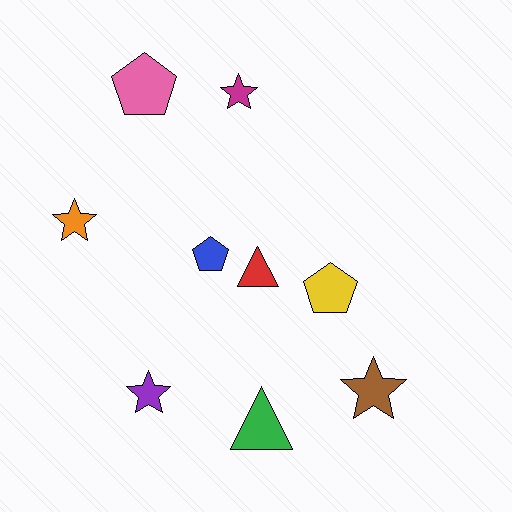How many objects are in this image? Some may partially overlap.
There are 9 objects.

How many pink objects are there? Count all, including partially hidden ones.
There is 1 pink object.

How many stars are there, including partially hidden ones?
There are 4 stars.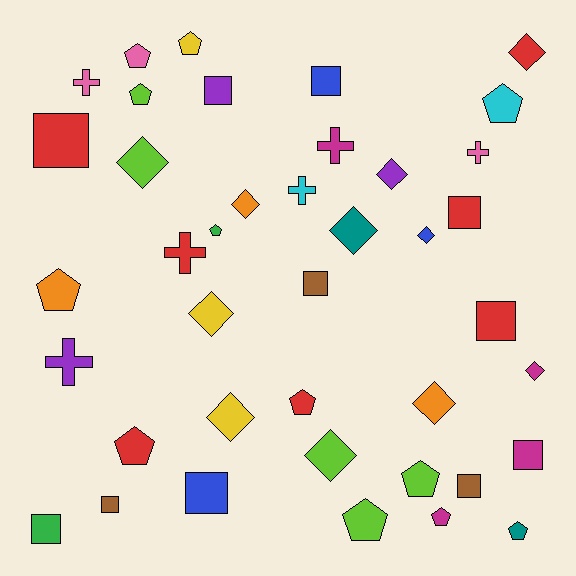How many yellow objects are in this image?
There are 3 yellow objects.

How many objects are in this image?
There are 40 objects.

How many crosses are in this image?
There are 6 crosses.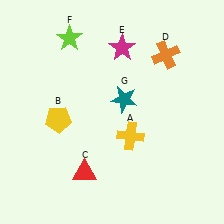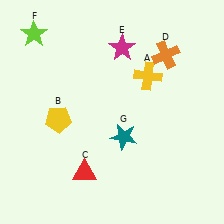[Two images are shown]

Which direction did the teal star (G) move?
The teal star (G) moved down.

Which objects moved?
The objects that moved are: the yellow cross (A), the lime star (F), the teal star (G).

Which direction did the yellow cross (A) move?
The yellow cross (A) moved up.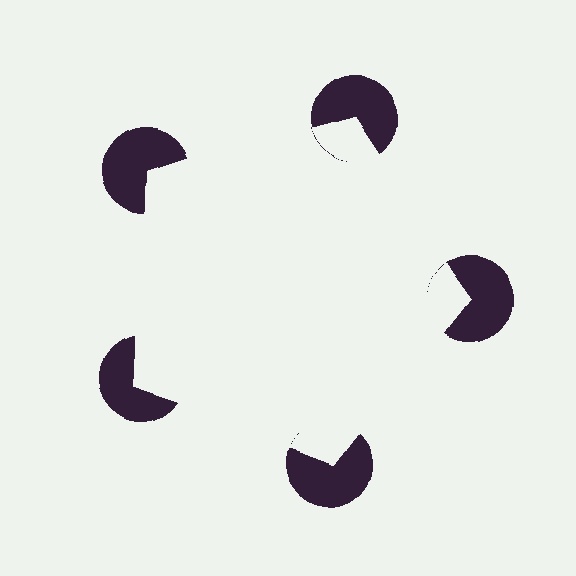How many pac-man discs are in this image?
There are 5 — one at each vertex of the illusory pentagon.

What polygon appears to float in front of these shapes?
An illusory pentagon — its edges are inferred from the aligned wedge cuts in the pac-man discs, not physically drawn.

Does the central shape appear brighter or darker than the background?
It typically appears slightly brighter than the background, even though no actual brightness change is drawn.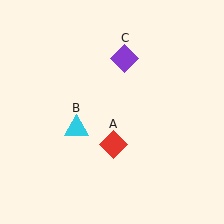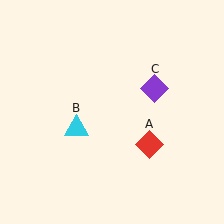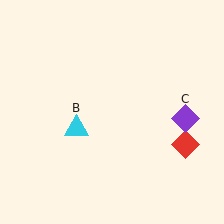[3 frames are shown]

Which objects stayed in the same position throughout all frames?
Cyan triangle (object B) remained stationary.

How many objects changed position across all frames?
2 objects changed position: red diamond (object A), purple diamond (object C).